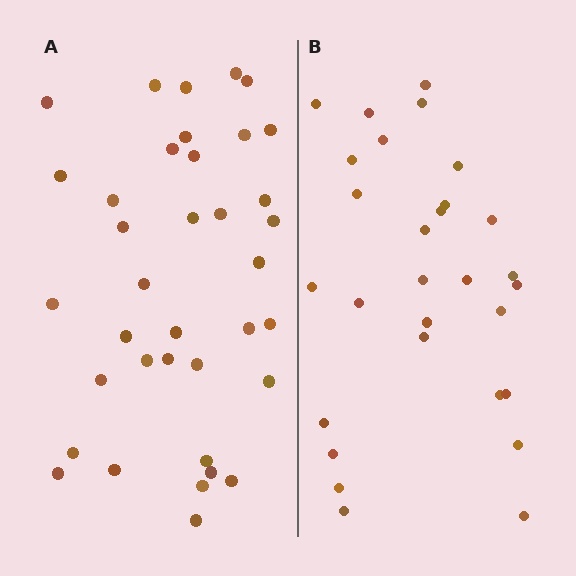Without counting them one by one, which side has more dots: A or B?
Region A (the left region) has more dots.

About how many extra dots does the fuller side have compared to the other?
Region A has roughly 8 or so more dots than region B.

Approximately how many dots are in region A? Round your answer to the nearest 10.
About 40 dots. (The exact count is 37, which rounds to 40.)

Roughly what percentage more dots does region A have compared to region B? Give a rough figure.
About 30% more.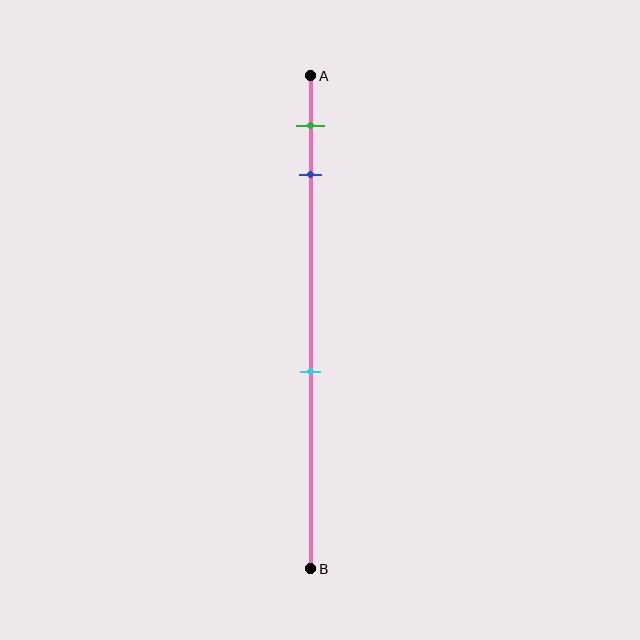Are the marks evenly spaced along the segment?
No, the marks are not evenly spaced.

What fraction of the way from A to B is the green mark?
The green mark is approximately 10% (0.1) of the way from A to B.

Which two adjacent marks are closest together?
The green and blue marks are the closest adjacent pair.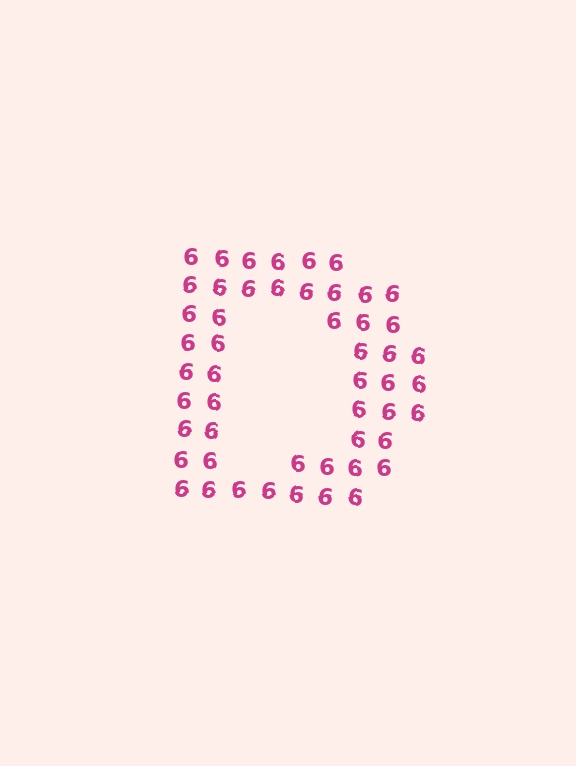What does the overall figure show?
The overall figure shows the letter D.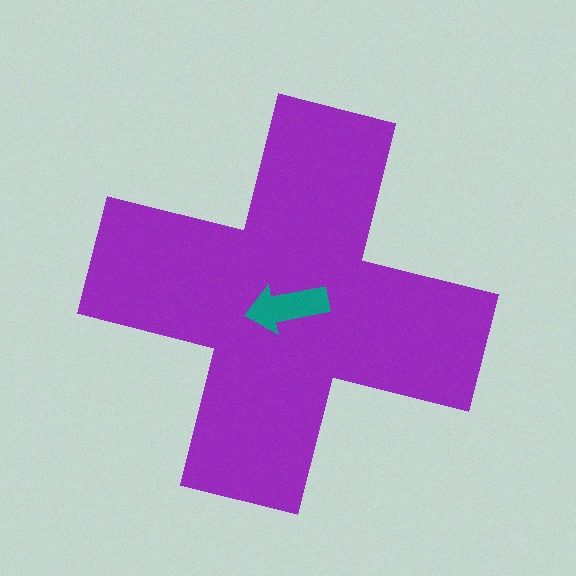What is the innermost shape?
The teal arrow.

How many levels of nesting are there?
2.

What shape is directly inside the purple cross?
The teal arrow.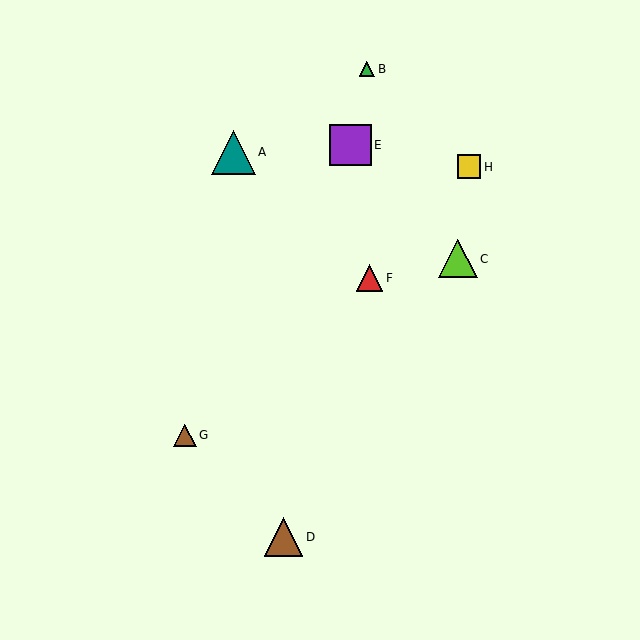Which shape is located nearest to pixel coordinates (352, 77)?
The green triangle (labeled B) at (367, 69) is nearest to that location.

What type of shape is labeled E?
Shape E is a purple square.